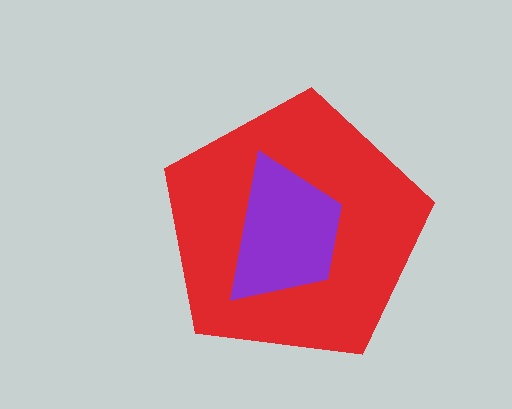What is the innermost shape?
The purple trapezoid.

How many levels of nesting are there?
2.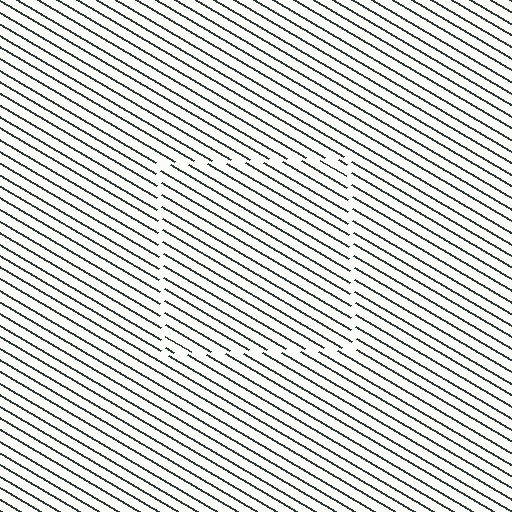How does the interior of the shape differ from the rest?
The interior of the shape contains the same grating, shifted by half a period — the contour is defined by the phase discontinuity where line-ends from the inner and outer gratings abut.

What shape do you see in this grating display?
An illusory square. The interior of the shape contains the same grating, shifted by half a period — the contour is defined by the phase discontinuity where line-ends from the inner and outer gratings abut.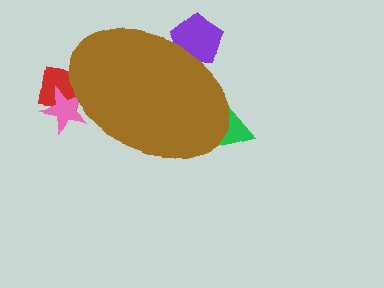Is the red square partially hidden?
Yes, the red square is partially hidden behind the brown ellipse.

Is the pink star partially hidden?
Yes, the pink star is partially hidden behind the brown ellipse.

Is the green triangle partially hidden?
Yes, the green triangle is partially hidden behind the brown ellipse.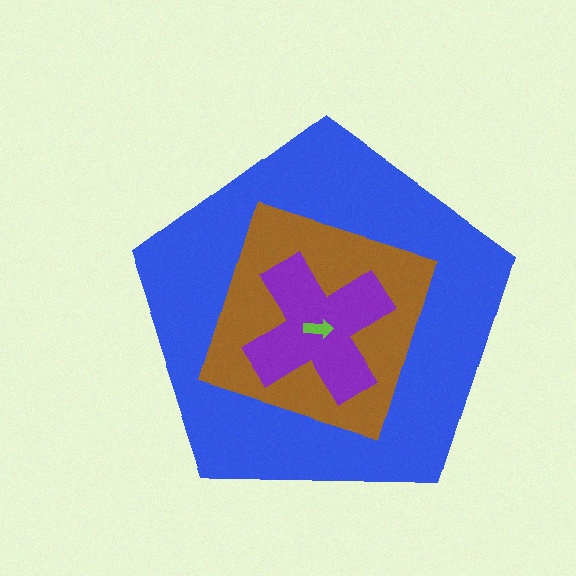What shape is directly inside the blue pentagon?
The brown diamond.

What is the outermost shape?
The blue pentagon.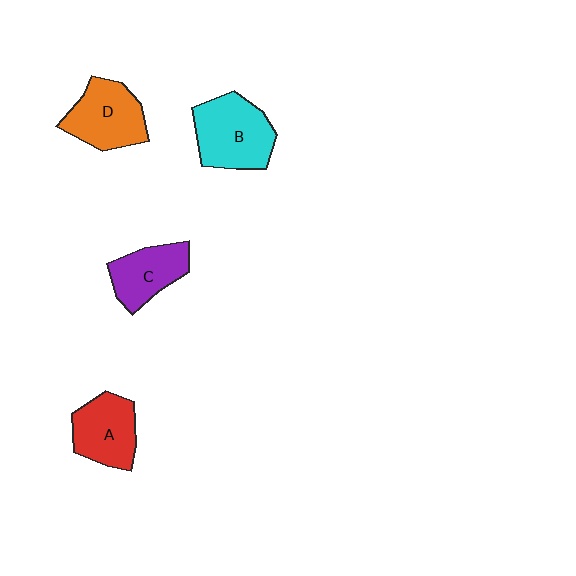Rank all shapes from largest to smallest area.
From largest to smallest: B (cyan), D (orange), A (red), C (purple).